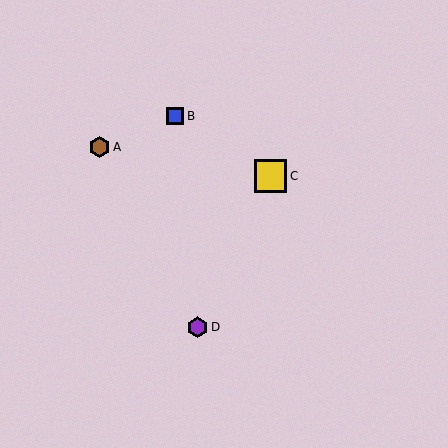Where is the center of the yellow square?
The center of the yellow square is at (271, 176).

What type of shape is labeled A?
Shape A is a brown hexagon.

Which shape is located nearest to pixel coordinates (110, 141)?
The brown hexagon (labeled A) at (99, 147) is nearest to that location.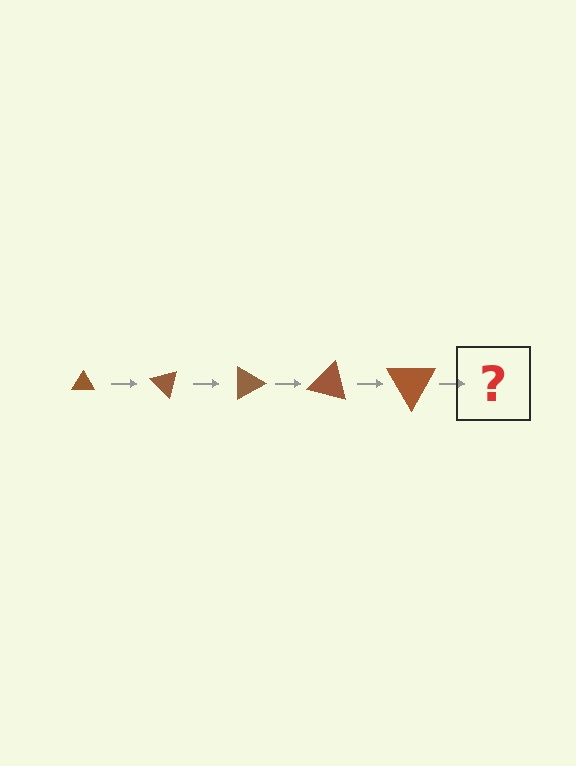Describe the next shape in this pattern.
It should be a triangle, larger than the previous one and rotated 225 degrees from the start.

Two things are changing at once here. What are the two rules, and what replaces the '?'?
The two rules are that the triangle grows larger each step and it rotates 45 degrees each step. The '?' should be a triangle, larger than the previous one and rotated 225 degrees from the start.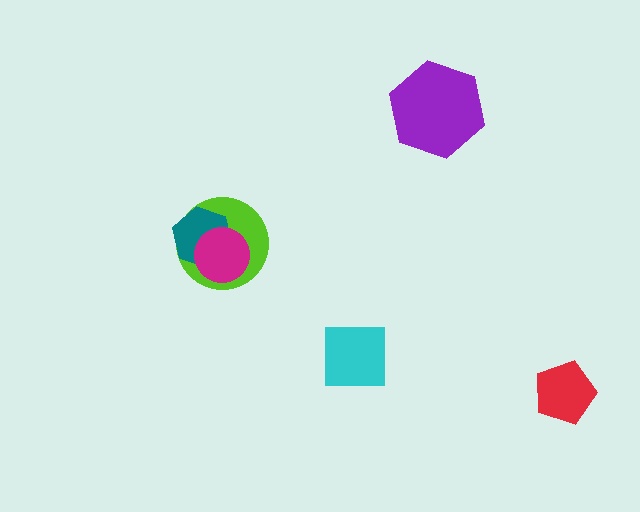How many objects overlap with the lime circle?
2 objects overlap with the lime circle.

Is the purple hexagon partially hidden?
No, no other shape covers it.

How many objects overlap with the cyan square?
0 objects overlap with the cyan square.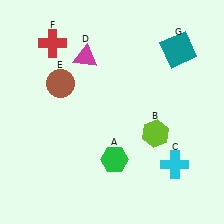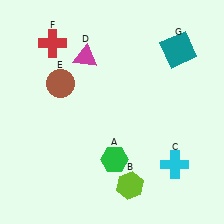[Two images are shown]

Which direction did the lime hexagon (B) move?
The lime hexagon (B) moved down.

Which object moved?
The lime hexagon (B) moved down.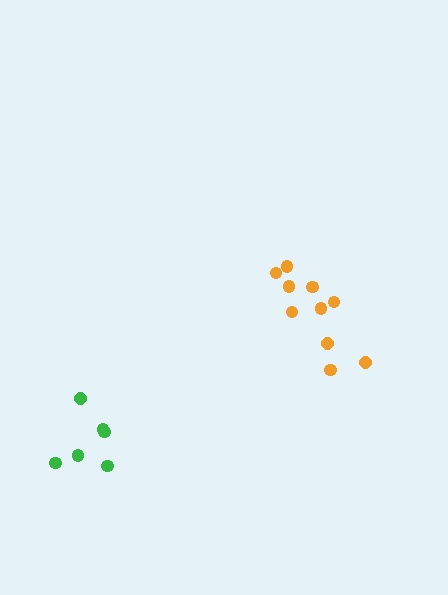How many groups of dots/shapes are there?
There are 2 groups.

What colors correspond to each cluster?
The clusters are colored: green, orange.